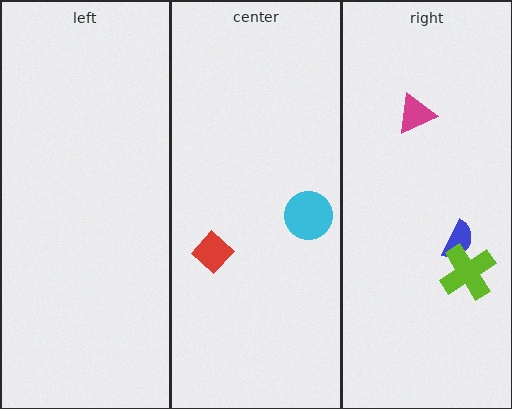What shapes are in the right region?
The blue semicircle, the lime cross, the magenta triangle.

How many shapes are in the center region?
2.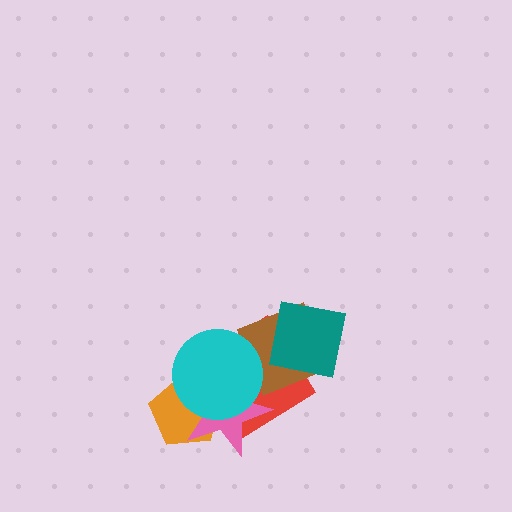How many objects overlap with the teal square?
2 objects overlap with the teal square.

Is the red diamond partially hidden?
Yes, it is partially covered by another shape.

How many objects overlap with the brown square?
3 objects overlap with the brown square.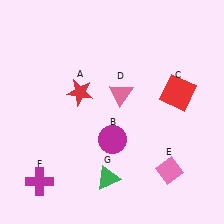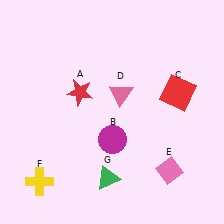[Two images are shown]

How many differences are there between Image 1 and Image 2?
There is 1 difference between the two images.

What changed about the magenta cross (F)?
In Image 1, F is magenta. In Image 2, it changed to yellow.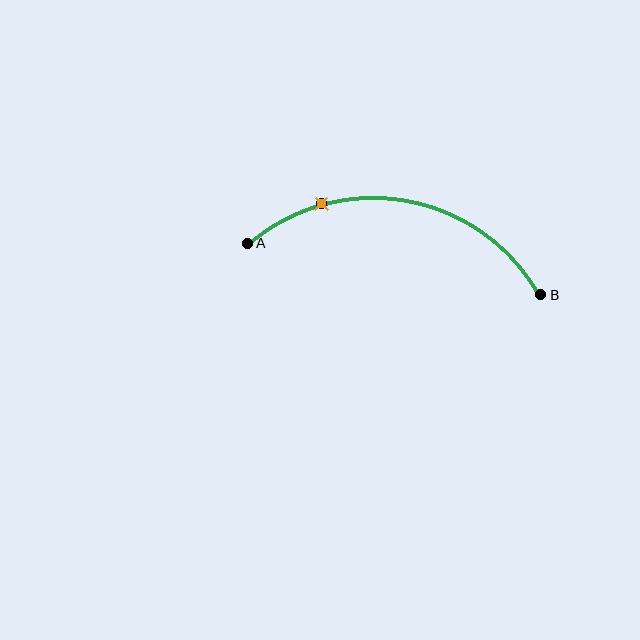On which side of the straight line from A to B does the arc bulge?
The arc bulges above the straight line connecting A and B.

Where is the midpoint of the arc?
The arc midpoint is the point on the curve farthest from the straight line joining A and B. It sits above that line.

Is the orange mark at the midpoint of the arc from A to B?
No. The orange mark lies on the arc but is closer to endpoint A. The arc midpoint would be at the point on the curve equidistant along the arc from both A and B.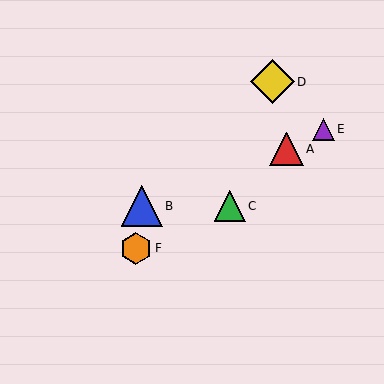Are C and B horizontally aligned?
Yes, both are at y≈206.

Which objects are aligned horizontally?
Objects B, C are aligned horizontally.